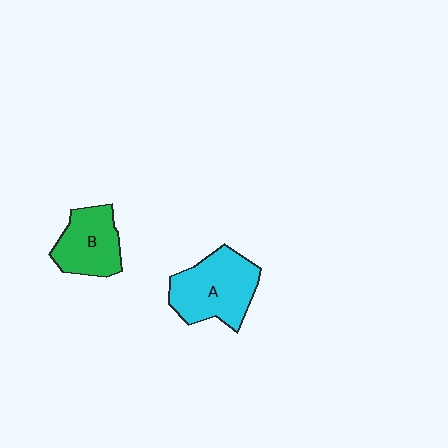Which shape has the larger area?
Shape A (cyan).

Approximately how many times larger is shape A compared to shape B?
Approximately 1.3 times.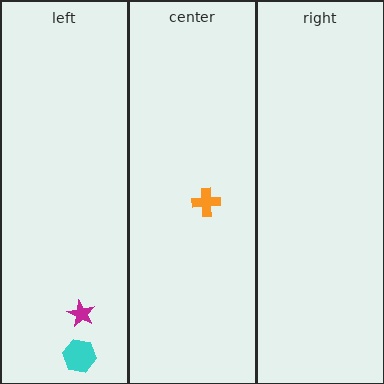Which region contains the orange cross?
The center region.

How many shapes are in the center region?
1.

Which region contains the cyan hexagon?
The left region.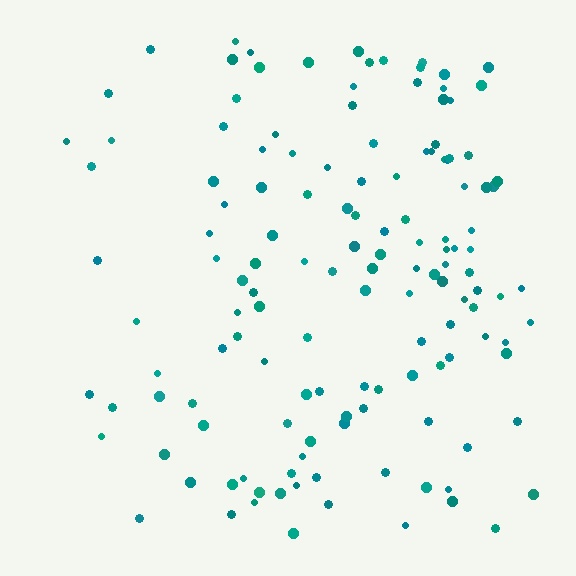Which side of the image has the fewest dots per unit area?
The left.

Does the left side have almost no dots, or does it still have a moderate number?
Still a moderate number, just noticeably fewer than the right.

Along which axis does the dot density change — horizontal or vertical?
Horizontal.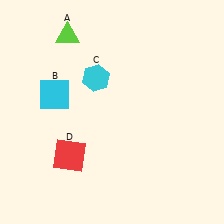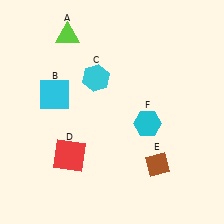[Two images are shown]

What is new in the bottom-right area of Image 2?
A brown diamond (E) was added in the bottom-right area of Image 2.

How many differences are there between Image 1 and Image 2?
There are 2 differences between the two images.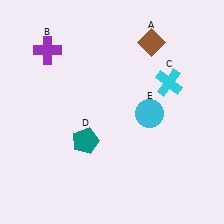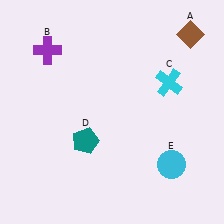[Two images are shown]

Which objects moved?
The objects that moved are: the brown diamond (A), the cyan circle (E).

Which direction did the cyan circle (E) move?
The cyan circle (E) moved down.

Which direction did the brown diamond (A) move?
The brown diamond (A) moved right.